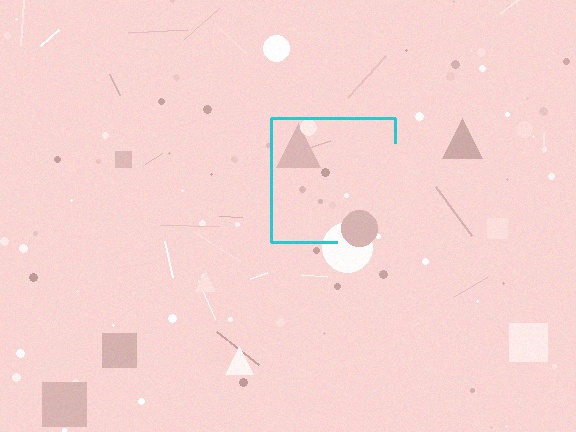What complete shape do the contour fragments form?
The contour fragments form a square.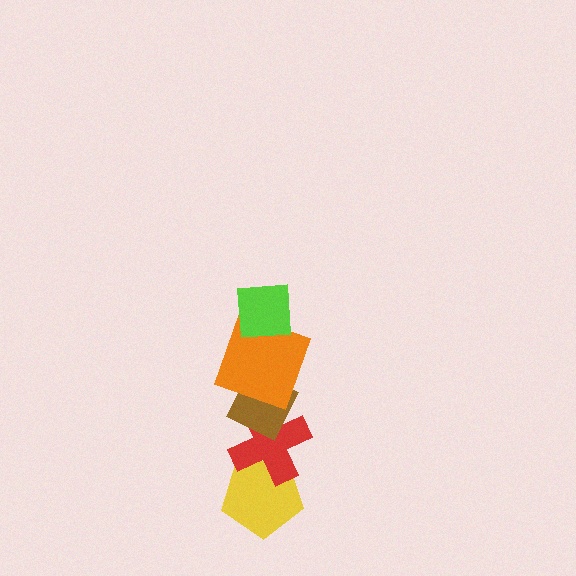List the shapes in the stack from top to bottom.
From top to bottom: the lime square, the orange square, the brown diamond, the red cross, the yellow pentagon.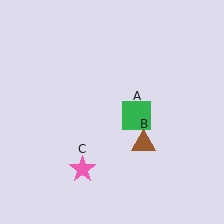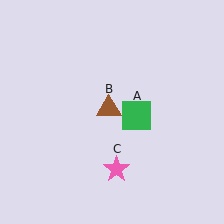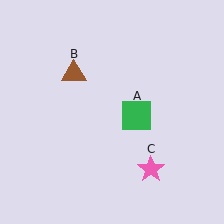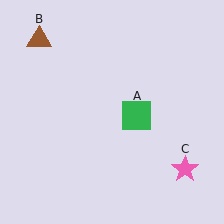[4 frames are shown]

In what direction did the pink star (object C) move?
The pink star (object C) moved right.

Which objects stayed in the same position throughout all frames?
Green square (object A) remained stationary.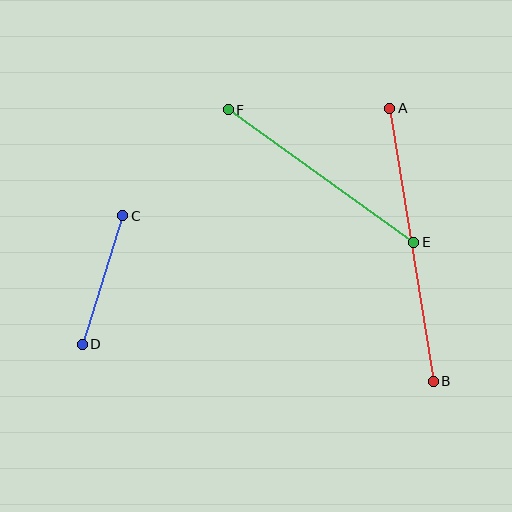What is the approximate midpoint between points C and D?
The midpoint is at approximately (103, 280) pixels.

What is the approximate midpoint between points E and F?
The midpoint is at approximately (321, 176) pixels.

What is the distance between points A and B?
The distance is approximately 277 pixels.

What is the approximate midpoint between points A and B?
The midpoint is at approximately (412, 245) pixels.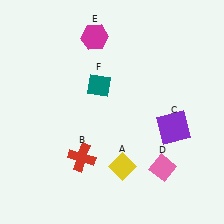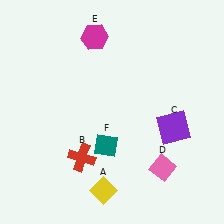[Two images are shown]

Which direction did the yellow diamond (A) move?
The yellow diamond (A) moved down.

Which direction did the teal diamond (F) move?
The teal diamond (F) moved down.